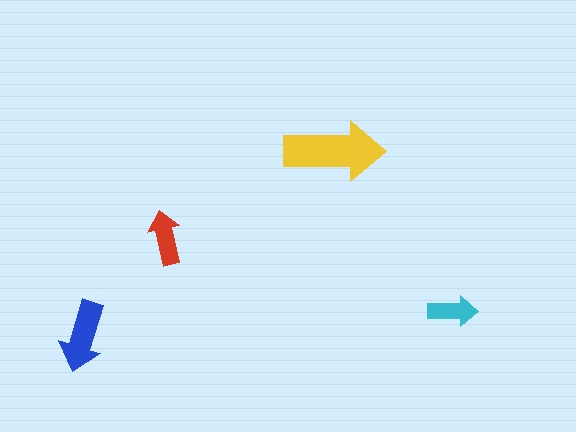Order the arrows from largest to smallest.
the yellow one, the blue one, the red one, the cyan one.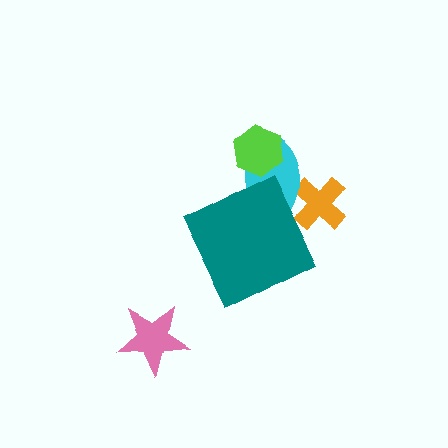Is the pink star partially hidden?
No, no other shape covers it.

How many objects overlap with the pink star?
0 objects overlap with the pink star.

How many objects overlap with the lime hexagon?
1 object overlaps with the lime hexagon.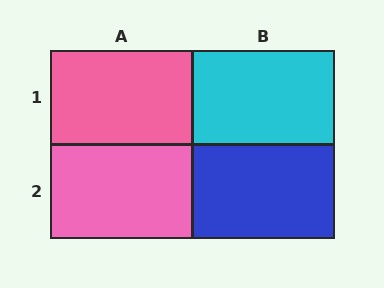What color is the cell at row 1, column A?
Pink.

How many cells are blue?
1 cell is blue.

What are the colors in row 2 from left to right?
Pink, blue.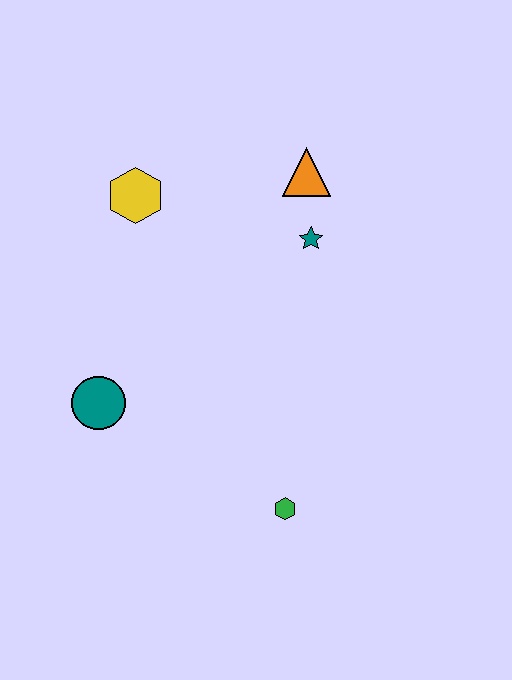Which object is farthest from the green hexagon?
The yellow hexagon is farthest from the green hexagon.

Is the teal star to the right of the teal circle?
Yes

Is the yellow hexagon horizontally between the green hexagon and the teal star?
No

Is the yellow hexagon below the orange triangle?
Yes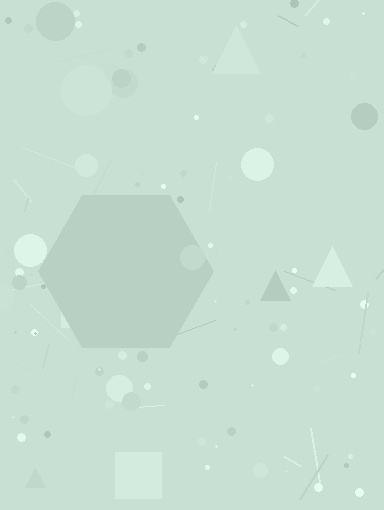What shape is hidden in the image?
A hexagon is hidden in the image.